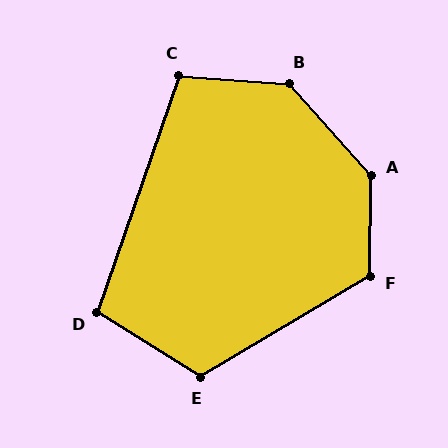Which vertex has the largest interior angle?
A, at approximately 138 degrees.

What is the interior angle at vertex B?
Approximately 136 degrees (obtuse).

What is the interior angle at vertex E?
Approximately 117 degrees (obtuse).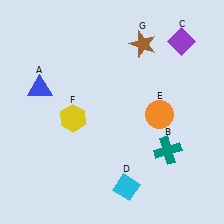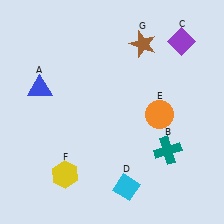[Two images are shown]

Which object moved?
The yellow hexagon (F) moved down.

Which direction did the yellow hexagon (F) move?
The yellow hexagon (F) moved down.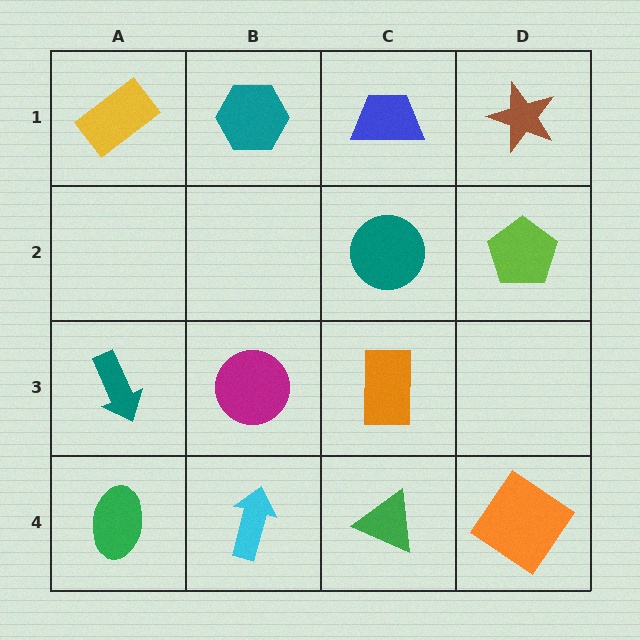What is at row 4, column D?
An orange diamond.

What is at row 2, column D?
A lime pentagon.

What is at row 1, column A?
A yellow rectangle.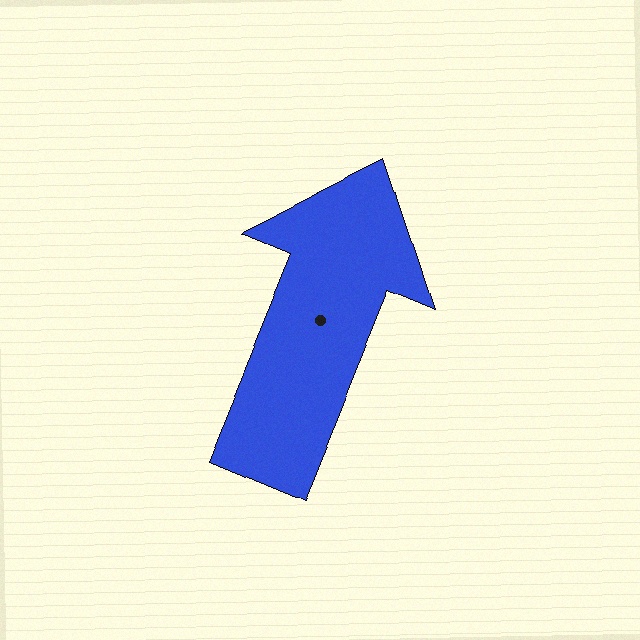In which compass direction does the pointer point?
North.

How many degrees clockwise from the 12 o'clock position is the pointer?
Approximately 22 degrees.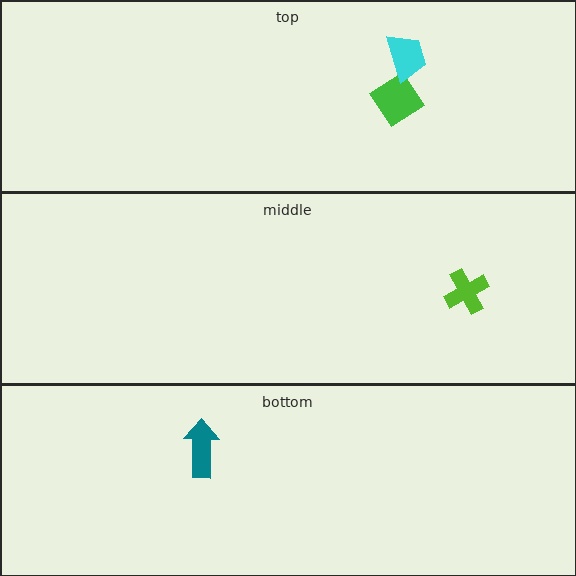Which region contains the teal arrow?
The bottom region.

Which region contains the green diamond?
The top region.